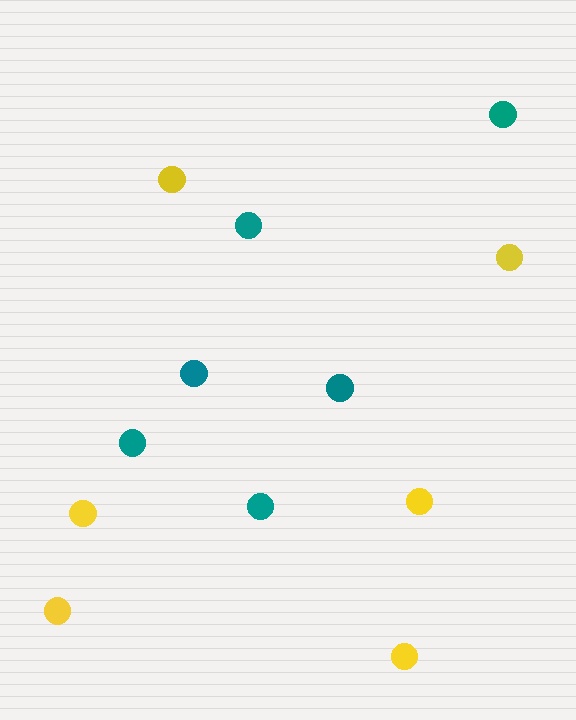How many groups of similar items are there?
There are 2 groups: one group of yellow circles (6) and one group of teal circles (6).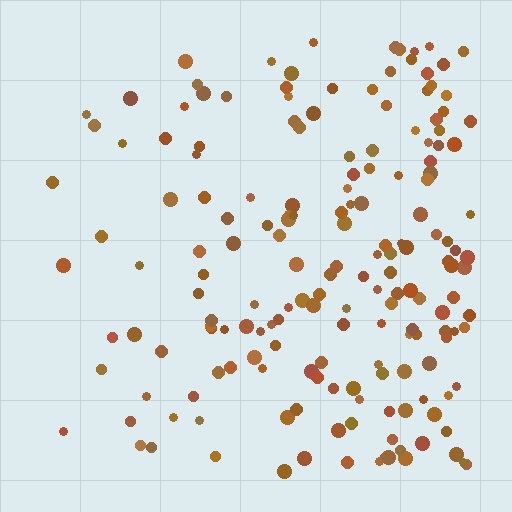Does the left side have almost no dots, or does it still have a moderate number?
Still a moderate number, just noticeably fewer than the right.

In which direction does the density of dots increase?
From left to right, with the right side densest.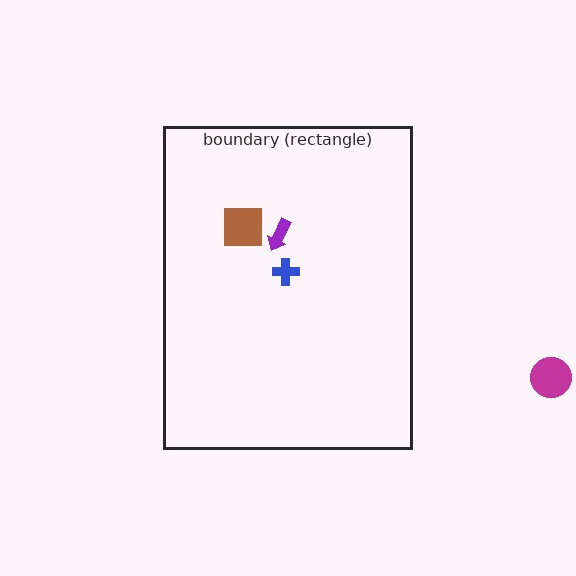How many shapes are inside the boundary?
3 inside, 1 outside.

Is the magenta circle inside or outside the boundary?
Outside.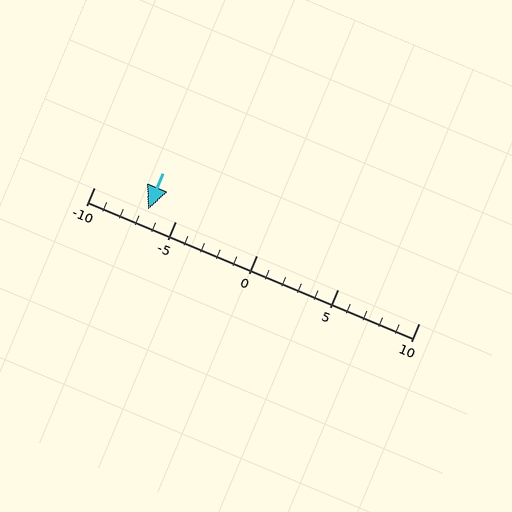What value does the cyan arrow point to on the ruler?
The cyan arrow points to approximately -7.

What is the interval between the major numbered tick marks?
The major tick marks are spaced 5 units apart.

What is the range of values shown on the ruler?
The ruler shows values from -10 to 10.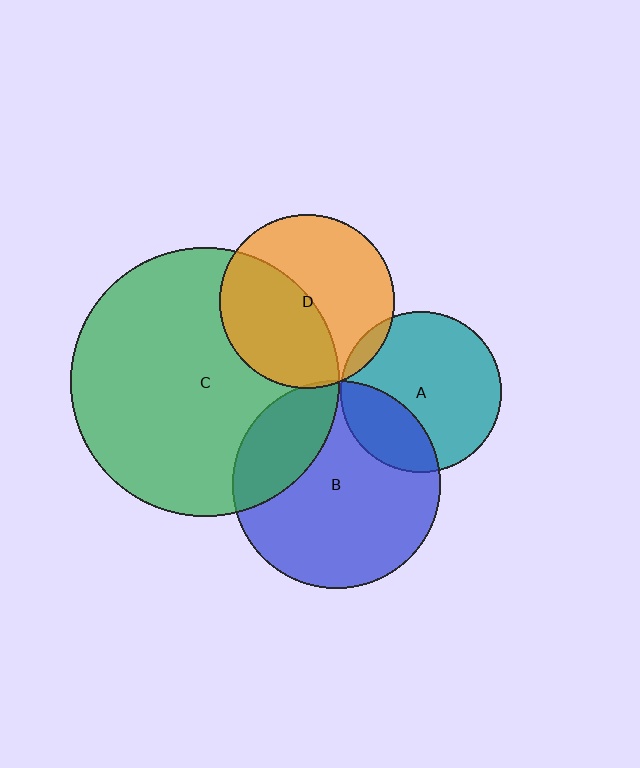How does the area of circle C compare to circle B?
Approximately 1.7 times.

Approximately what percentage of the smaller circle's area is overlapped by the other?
Approximately 25%.